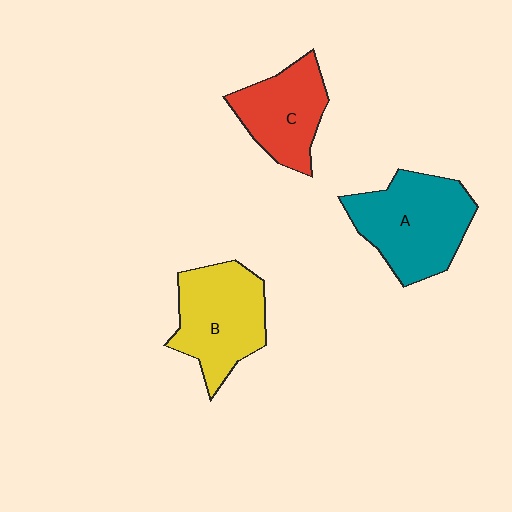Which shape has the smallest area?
Shape C (red).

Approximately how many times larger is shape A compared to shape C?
Approximately 1.4 times.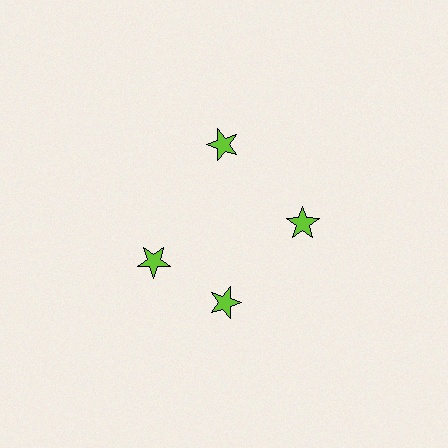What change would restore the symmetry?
The symmetry would be restored by rotating it back into even spacing with its neighbors so that all 4 stars sit at equal angles and equal distance from the center.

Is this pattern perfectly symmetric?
No. The 4 lime stars are arranged in a ring, but one element near the 9 o'clock position is rotated out of alignment along the ring, breaking the 4-fold rotational symmetry.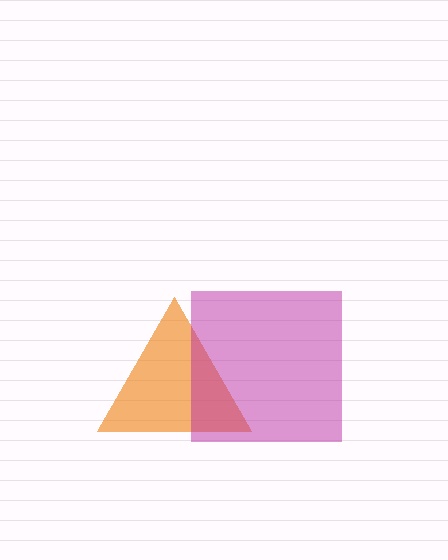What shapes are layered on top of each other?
The layered shapes are: an orange triangle, a magenta square.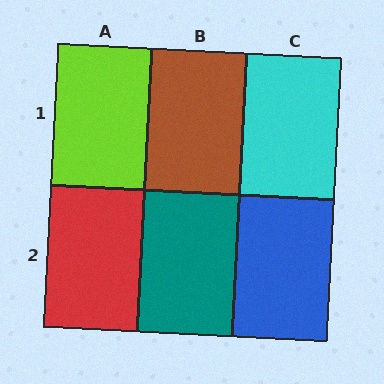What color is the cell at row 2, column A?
Red.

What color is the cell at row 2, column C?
Blue.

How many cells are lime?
1 cell is lime.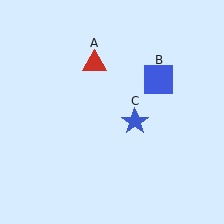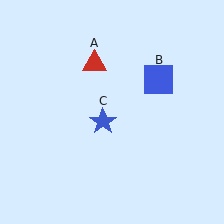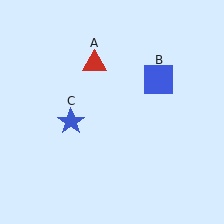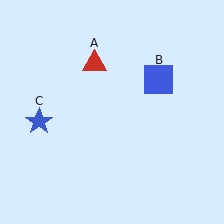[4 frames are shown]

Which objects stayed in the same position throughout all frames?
Red triangle (object A) and blue square (object B) remained stationary.